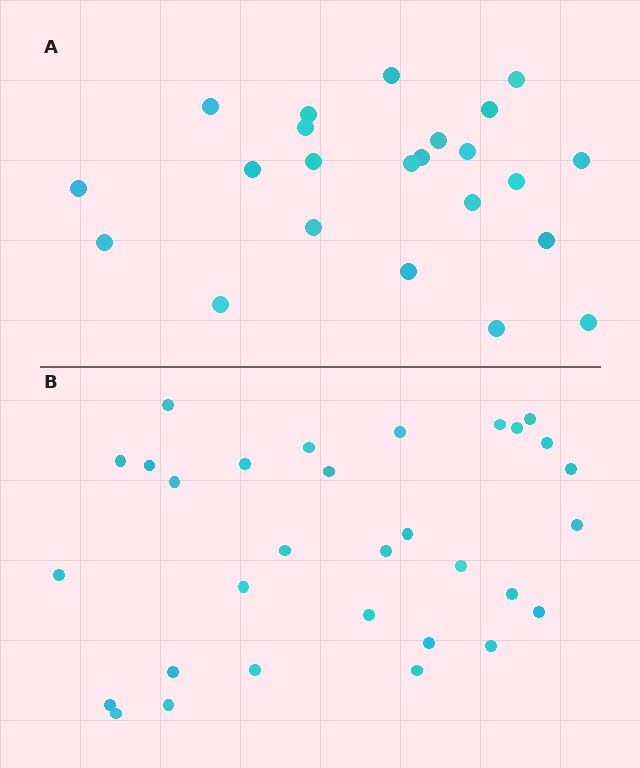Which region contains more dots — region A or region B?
Region B (the bottom region) has more dots.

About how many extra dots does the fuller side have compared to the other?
Region B has roughly 8 or so more dots than region A.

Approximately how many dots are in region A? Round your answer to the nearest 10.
About 20 dots. (The exact count is 23, which rounds to 20.)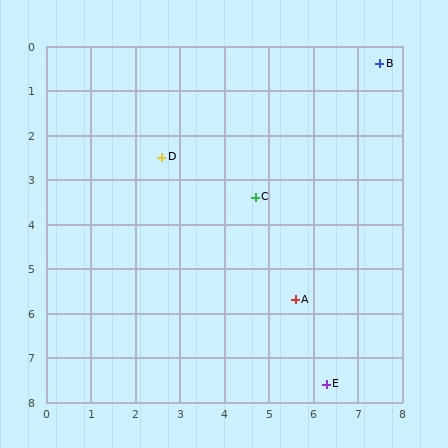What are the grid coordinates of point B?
Point B is at approximately (7.5, 0.4).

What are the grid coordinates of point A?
Point A is at approximately (5.6, 5.7).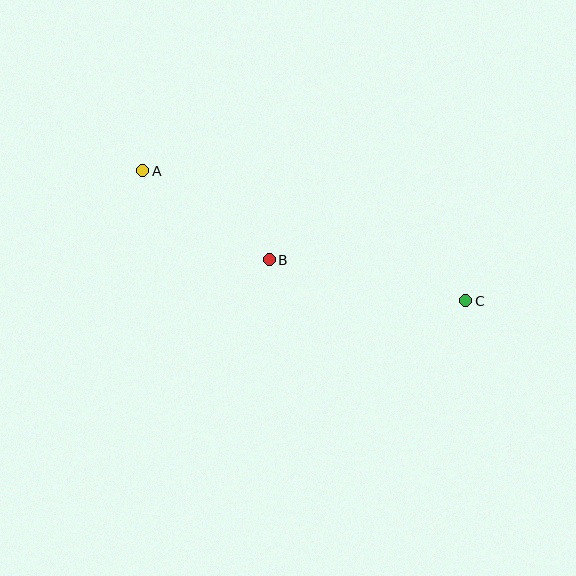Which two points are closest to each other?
Points A and B are closest to each other.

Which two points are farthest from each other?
Points A and C are farthest from each other.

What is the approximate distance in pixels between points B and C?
The distance between B and C is approximately 201 pixels.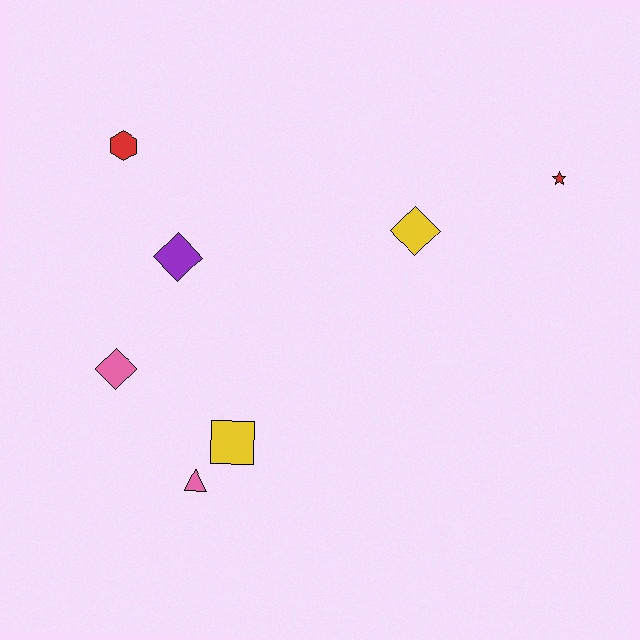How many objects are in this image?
There are 7 objects.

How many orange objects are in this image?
There are no orange objects.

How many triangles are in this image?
There is 1 triangle.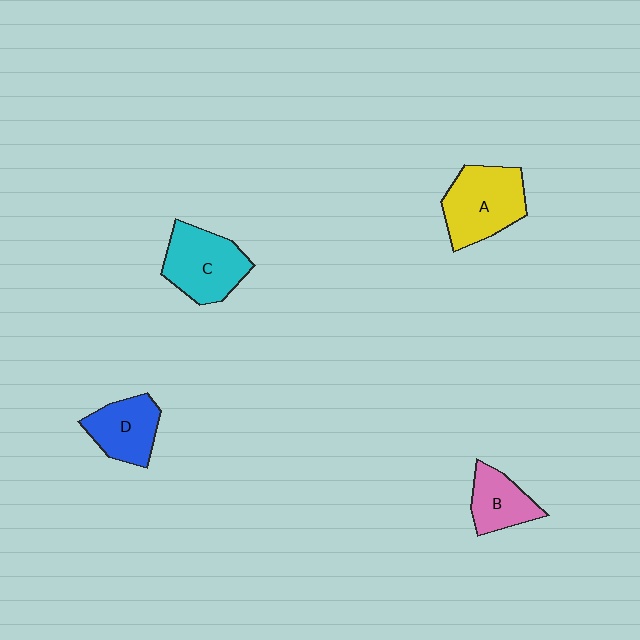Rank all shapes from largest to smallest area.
From largest to smallest: A (yellow), C (cyan), D (blue), B (pink).